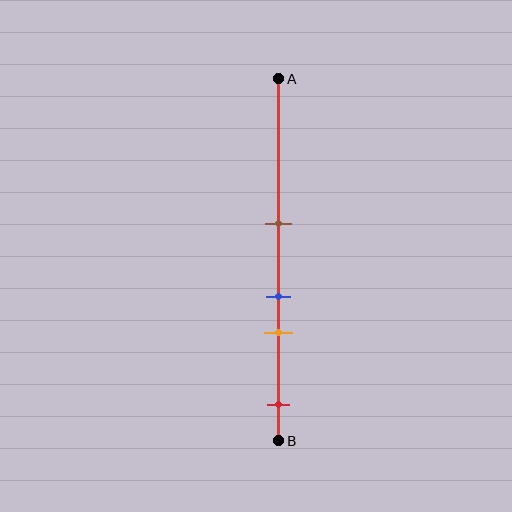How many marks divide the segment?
There are 4 marks dividing the segment.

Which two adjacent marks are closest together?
The blue and orange marks are the closest adjacent pair.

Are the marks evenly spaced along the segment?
No, the marks are not evenly spaced.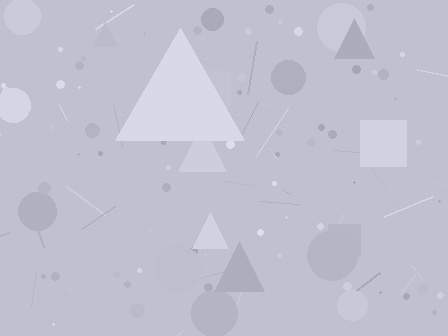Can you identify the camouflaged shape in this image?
The camouflaged shape is a triangle.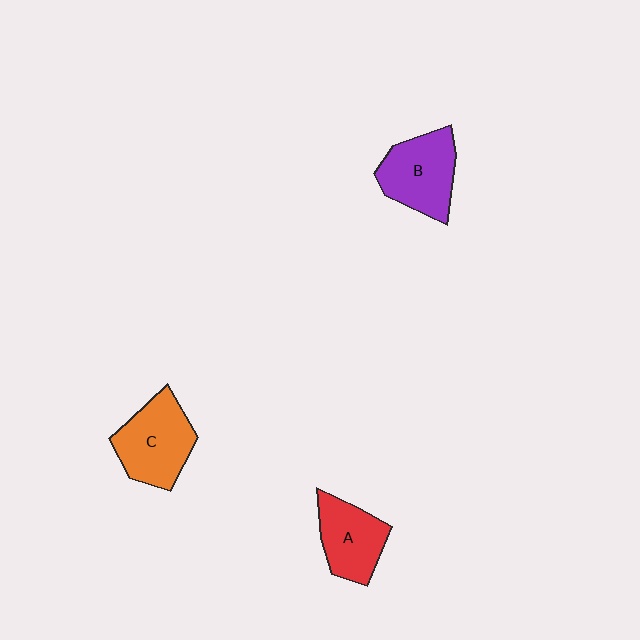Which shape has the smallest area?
Shape A (red).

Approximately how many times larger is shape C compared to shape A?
Approximately 1.2 times.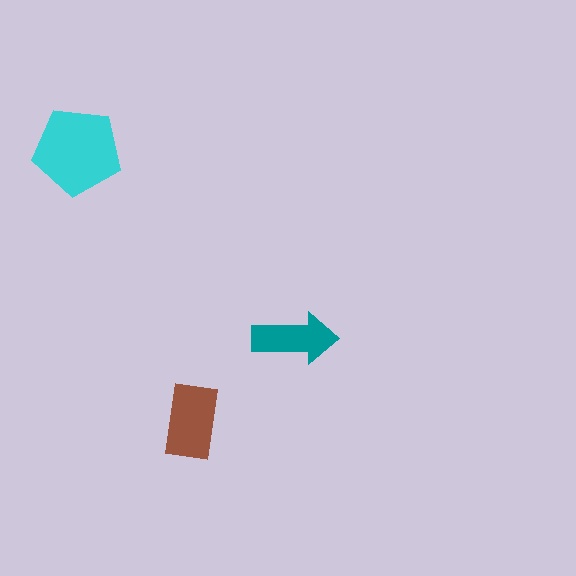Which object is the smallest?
The teal arrow.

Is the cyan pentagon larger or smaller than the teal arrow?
Larger.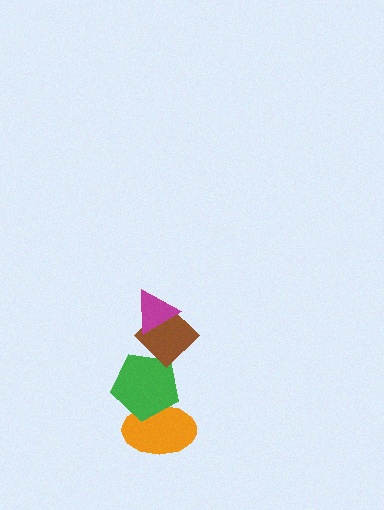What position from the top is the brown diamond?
The brown diamond is 2nd from the top.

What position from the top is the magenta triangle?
The magenta triangle is 1st from the top.